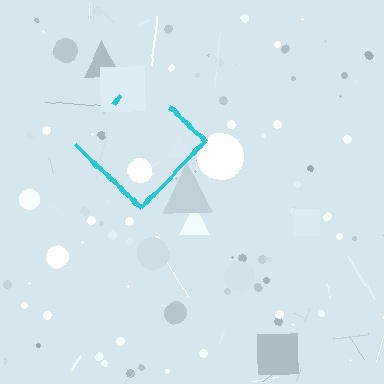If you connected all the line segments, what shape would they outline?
They would outline a diamond.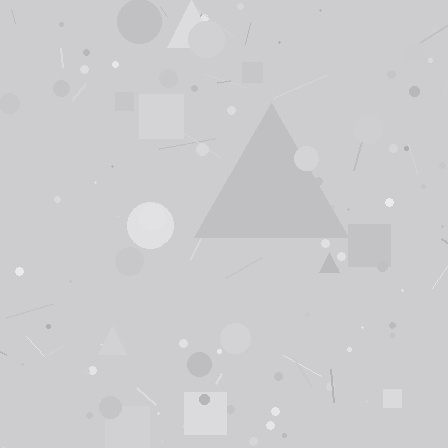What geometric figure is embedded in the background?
A triangle is embedded in the background.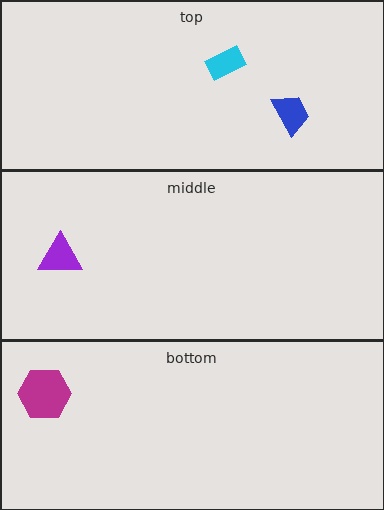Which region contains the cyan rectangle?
The top region.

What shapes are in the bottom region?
The magenta hexagon.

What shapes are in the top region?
The cyan rectangle, the blue trapezoid.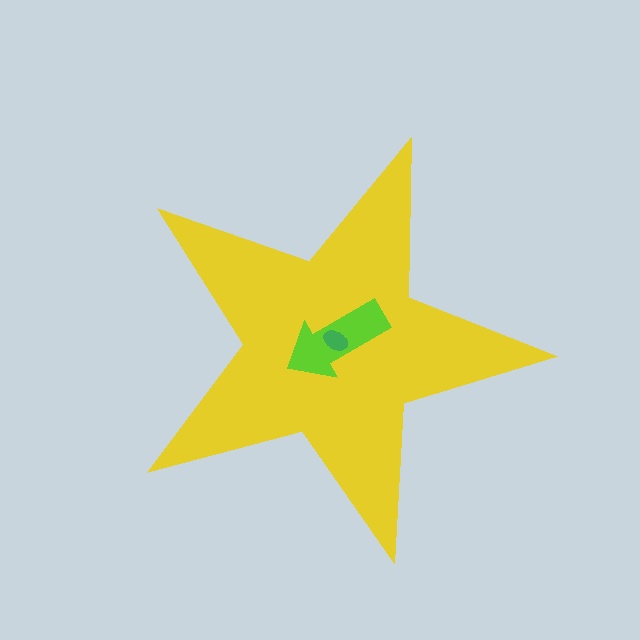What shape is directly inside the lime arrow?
The green ellipse.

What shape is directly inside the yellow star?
The lime arrow.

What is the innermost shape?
The green ellipse.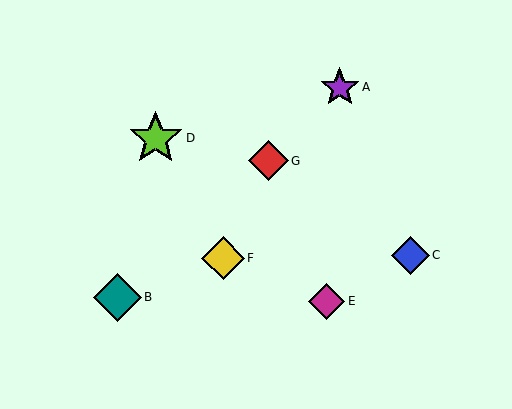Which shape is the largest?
The lime star (labeled D) is the largest.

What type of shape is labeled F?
Shape F is a yellow diamond.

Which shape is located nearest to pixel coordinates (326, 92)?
The purple star (labeled A) at (340, 87) is nearest to that location.